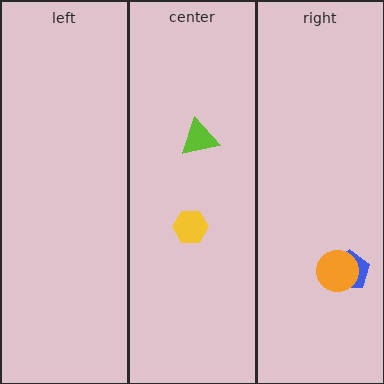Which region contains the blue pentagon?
The right region.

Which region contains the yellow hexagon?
The center region.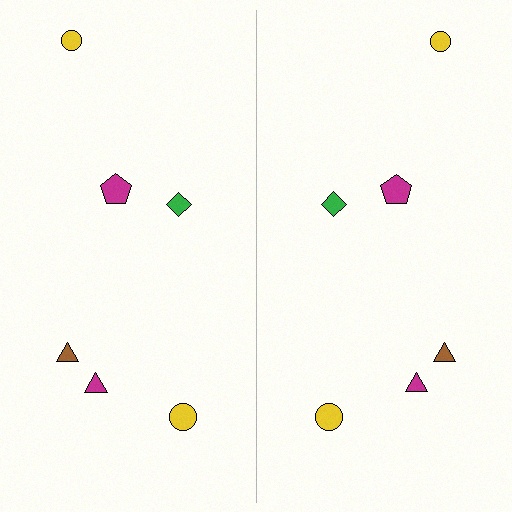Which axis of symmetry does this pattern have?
The pattern has a vertical axis of symmetry running through the center of the image.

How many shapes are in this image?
There are 12 shapes in this image.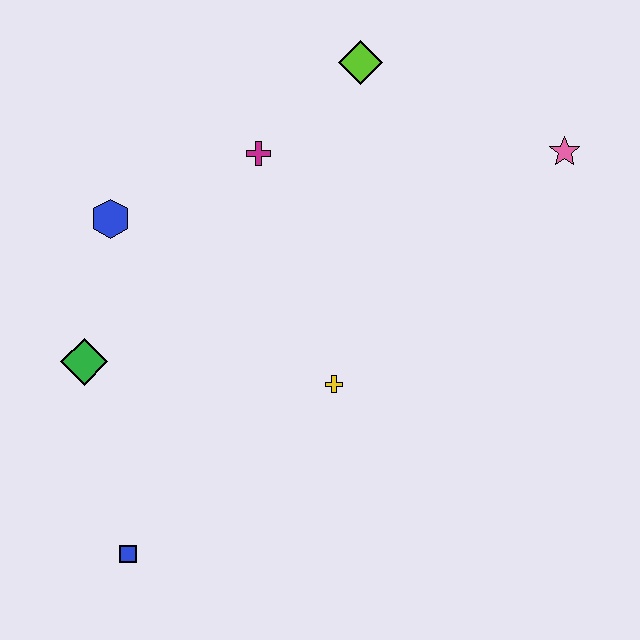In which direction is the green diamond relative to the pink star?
The green diamond is to the left of the pink star.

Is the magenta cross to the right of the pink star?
No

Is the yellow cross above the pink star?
No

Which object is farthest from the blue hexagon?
The pink star is farthest from the blue hexagon.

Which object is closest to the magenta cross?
The lime diamond is closest to the magenta cross.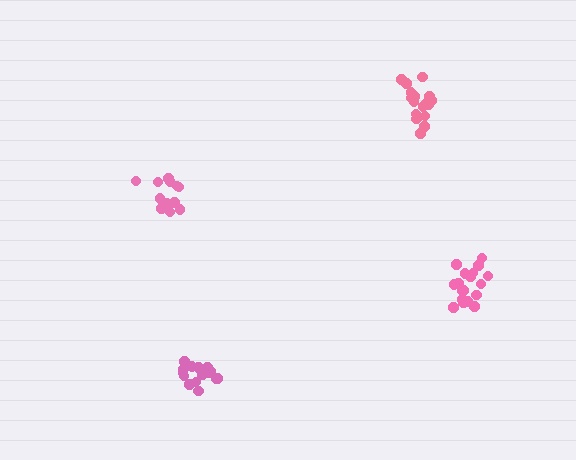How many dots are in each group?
Group 1: 12 dots, Group 2: 18 dots, Group 3: 15 dots, Group 4: 17 dots (62 total).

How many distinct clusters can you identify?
There are 4 distinct clusters.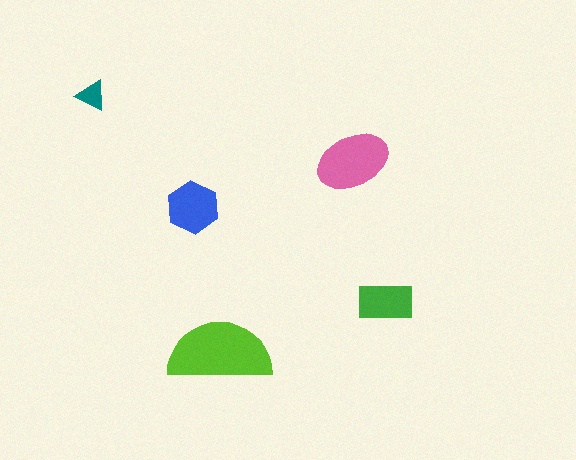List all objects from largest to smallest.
The lime semicircle, the pink ellipse, the blue hexagon, the green rectangle, the teal triangle.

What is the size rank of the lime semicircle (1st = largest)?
1st.